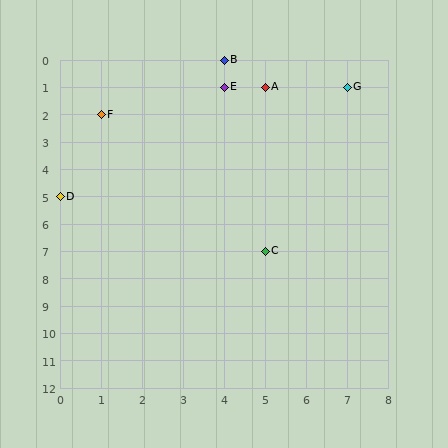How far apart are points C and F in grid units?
Points C and F are 4 columns and 5 rows apart (about 6.4 grid units diagonally).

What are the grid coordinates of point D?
Point D is at grid coordinates (0, 5).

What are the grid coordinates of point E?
Point E is at grid coordinates (4, 1).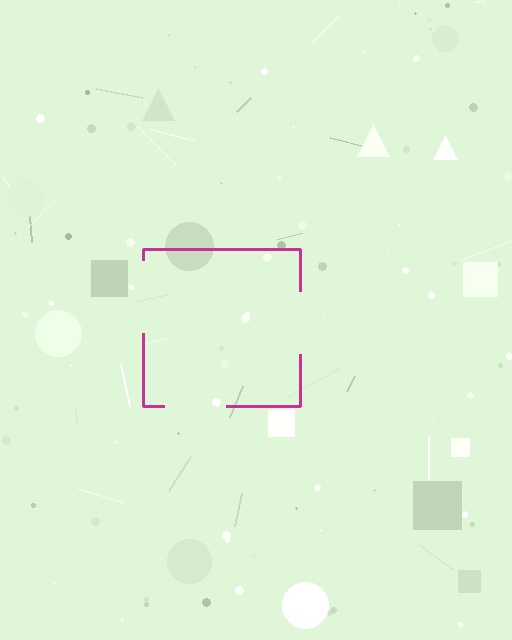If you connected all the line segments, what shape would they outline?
They would outline a square.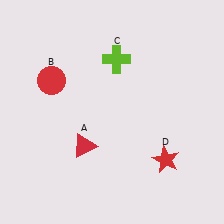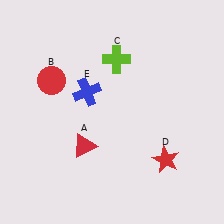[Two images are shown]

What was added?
A blue cross (E) was added in Image 2.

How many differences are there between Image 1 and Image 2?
There is 1 difference between the two images.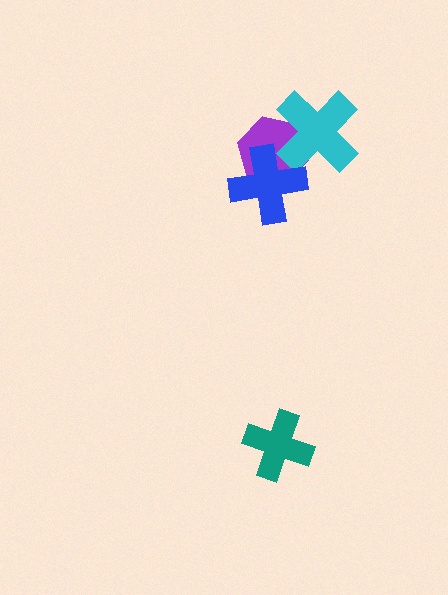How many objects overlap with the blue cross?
2 objects overlap with the blue cross.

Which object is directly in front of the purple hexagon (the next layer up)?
The cyan cross is directly in front of the purple hexagon.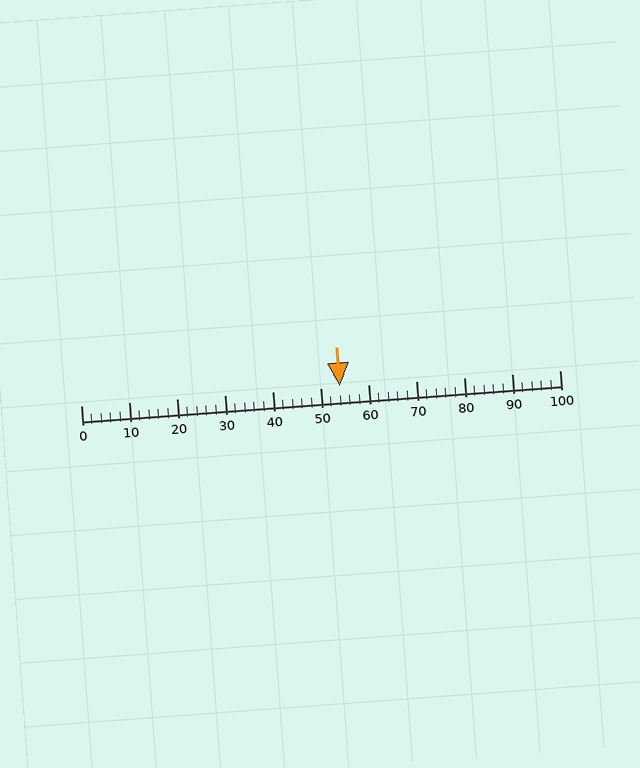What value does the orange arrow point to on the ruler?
The orange arrow points to approximately 54.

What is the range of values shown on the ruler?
The ruler shows values from 0 to 100.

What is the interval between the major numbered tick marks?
The major tick marks are spaced 10 units apart.